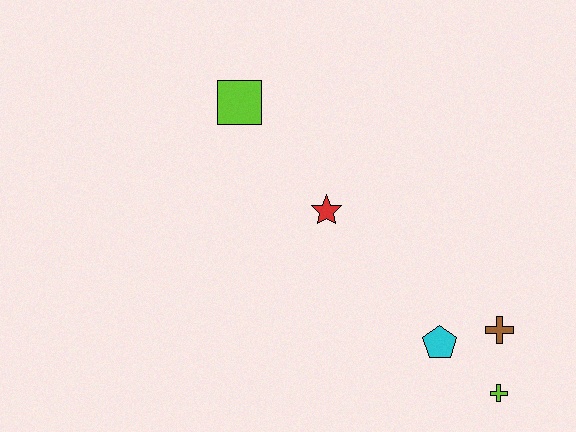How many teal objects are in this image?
There are no teal objects.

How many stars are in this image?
There is 1 star.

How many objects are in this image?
There are 5 objects.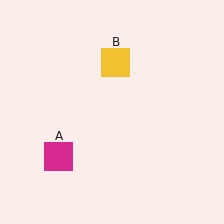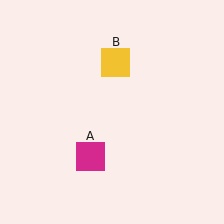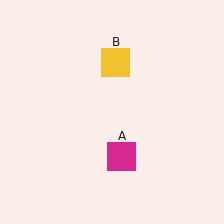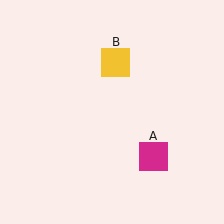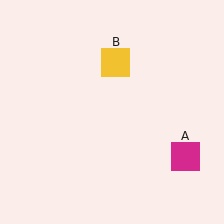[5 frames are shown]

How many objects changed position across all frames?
1 object changed position: magenta square (object A).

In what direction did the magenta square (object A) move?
The magenta square (object A) moved right.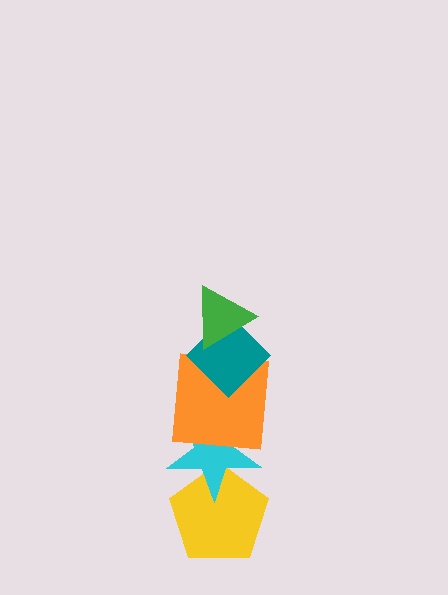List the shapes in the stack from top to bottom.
From top to bottom: the green triangle, the teal diamond, the orange square, the cyan star, the yellow pentagon.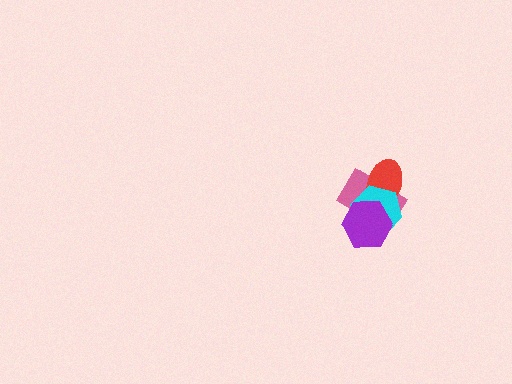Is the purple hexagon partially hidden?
No, no other shape covers it.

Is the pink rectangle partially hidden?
Yes, it is partially covered by another shape.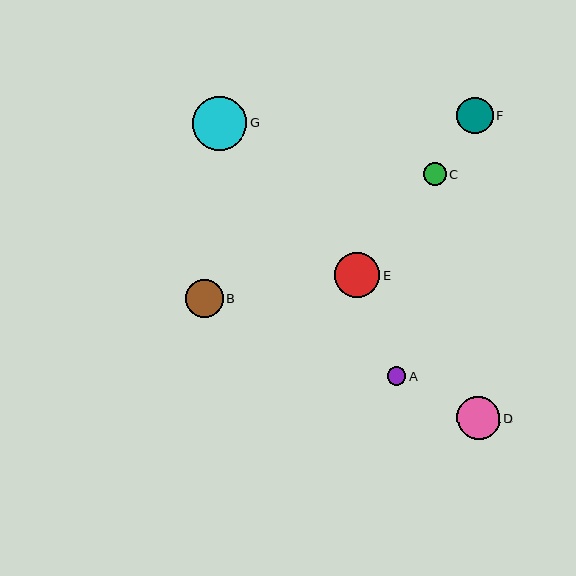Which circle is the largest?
Circle G is the largest with a size of approximately 54 pixels.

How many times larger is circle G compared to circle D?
Circle G is approximately 1.2 times the size of circle D.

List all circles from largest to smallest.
From largest to smallest: G, E, D, B, F, C, A.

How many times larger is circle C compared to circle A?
Circle C is approximately 1.3 times the size of circle A.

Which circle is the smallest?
Circle A is the smallest with a size of approximately 18 pixels.